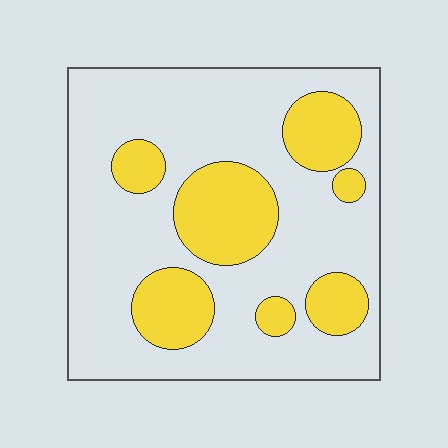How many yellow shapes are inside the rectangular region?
7.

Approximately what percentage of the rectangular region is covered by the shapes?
Approximately 25%.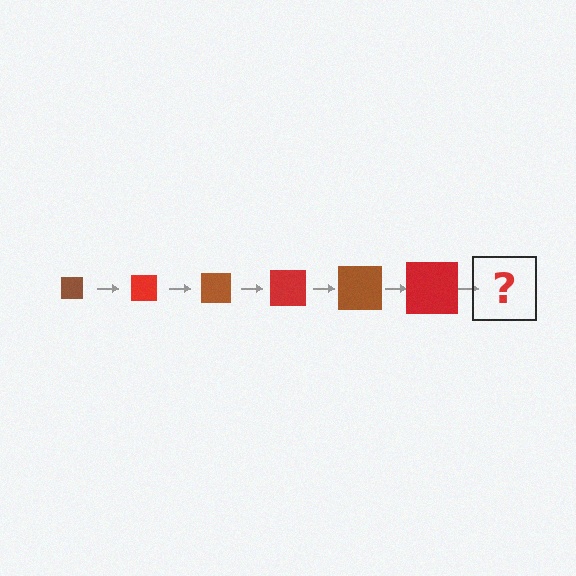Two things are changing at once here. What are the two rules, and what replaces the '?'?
The two rules are that the square grows larger each step and the color cycles through brown and red. The '?' should be a brown square, larger than the previous one.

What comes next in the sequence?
The next element should be a brown square, larger than the previous one.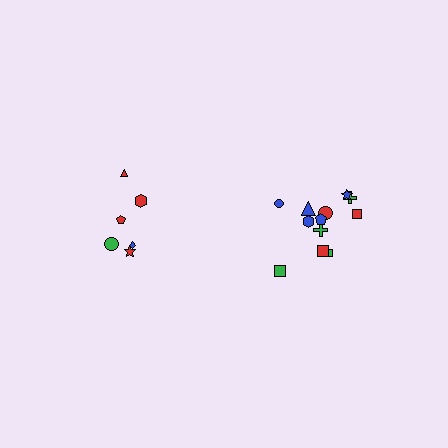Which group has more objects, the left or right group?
The right group.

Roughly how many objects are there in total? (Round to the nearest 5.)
Roughly 20 objects in total.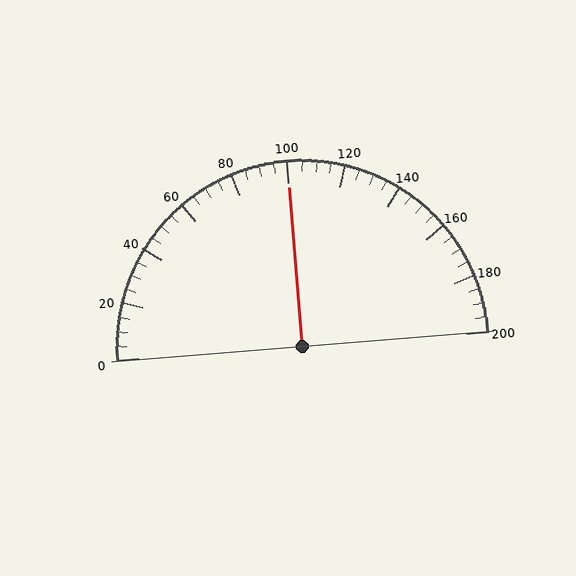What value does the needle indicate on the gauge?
The needle indicates approximately 100.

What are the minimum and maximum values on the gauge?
The gauge ranges from 0 to 200.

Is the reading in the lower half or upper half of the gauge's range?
The reading is in the upper half of the range (0 to 200).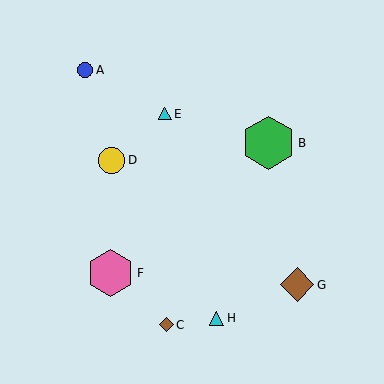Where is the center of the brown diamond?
The center of the brown diamond is at (297, 285).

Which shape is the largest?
The green hexagon (labeled B) is the largest.